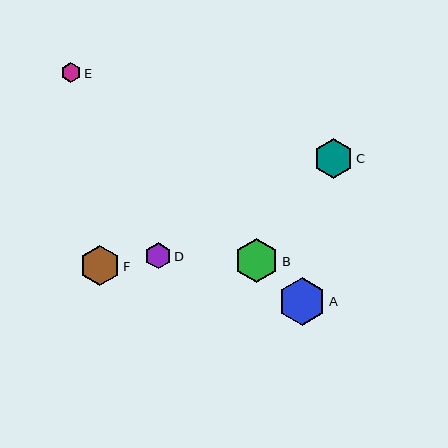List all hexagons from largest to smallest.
From largest to smallest: A, B, F, C, D, E.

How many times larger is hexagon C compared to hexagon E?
Hexagon C is approximately 2.0 times the size of hexagon E.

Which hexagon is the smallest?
Hexagon E is the smallest with a size of approximately 20 pixels.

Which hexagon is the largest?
Hexagon A is the largest with a size of approximately 47 pixels.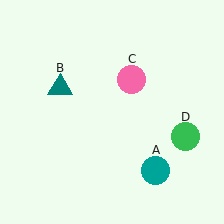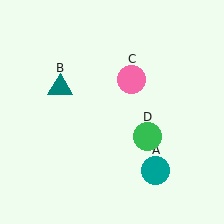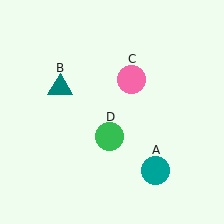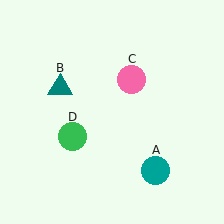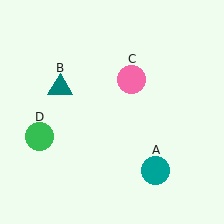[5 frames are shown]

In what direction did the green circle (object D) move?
The green circle (object D) moved left.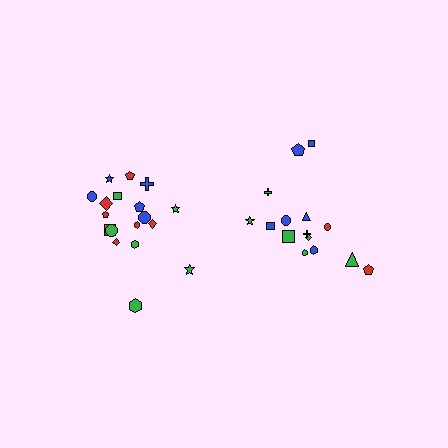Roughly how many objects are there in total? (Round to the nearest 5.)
Roughly 35 objects in total.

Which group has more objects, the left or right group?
The left group.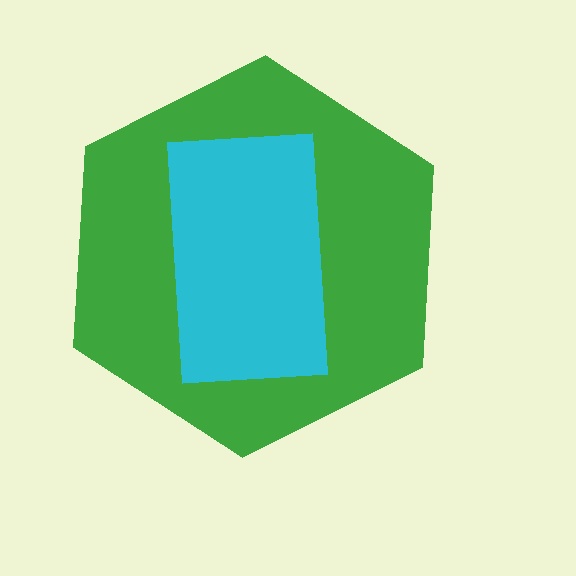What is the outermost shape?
The green hexagon.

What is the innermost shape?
The cyan rectangle.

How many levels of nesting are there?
2.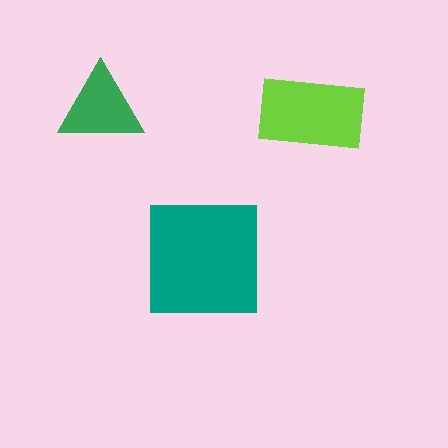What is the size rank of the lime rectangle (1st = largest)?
2nd.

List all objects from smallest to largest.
The green triangle, the lime rectangle, the teal square.